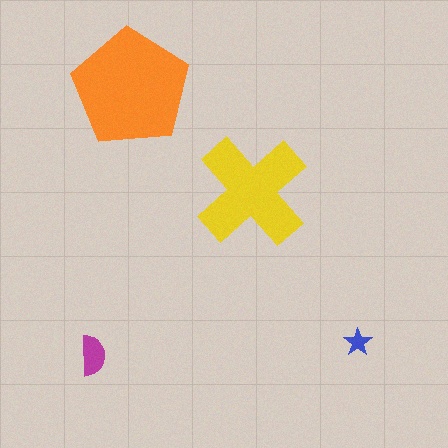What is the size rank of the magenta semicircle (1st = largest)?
3rd.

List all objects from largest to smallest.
The orange pentagon, the yellow cross, the magenta semicircle, the blue star.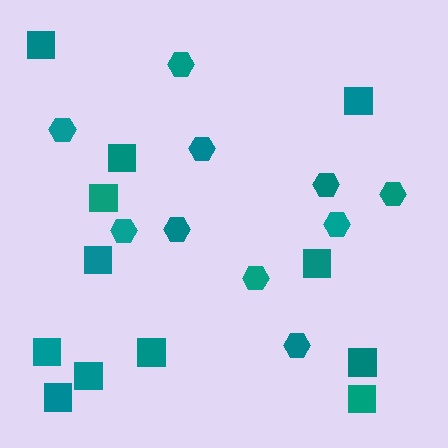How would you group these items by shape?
There are 2 groups: one group of hexagons (10) and one group of squares (12).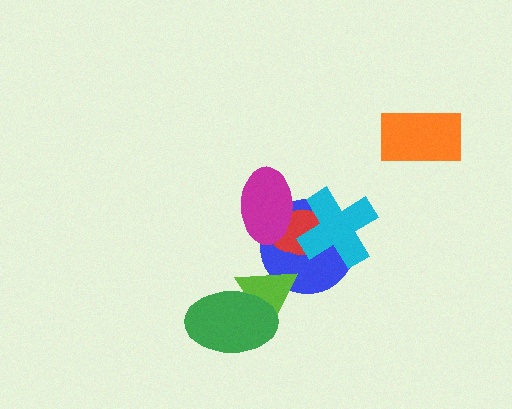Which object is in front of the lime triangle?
The green ellipse is in front of the lime triangle.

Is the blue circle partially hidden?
Yes, it is partially covered by another shape.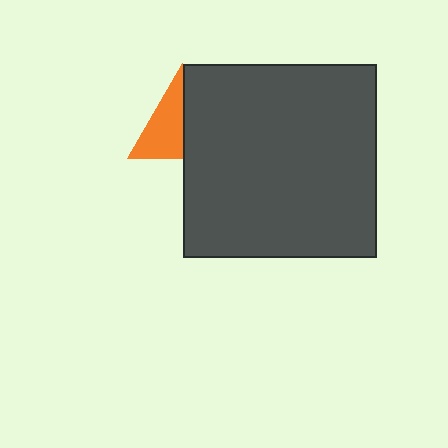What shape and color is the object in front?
The object in front is a dark gray square.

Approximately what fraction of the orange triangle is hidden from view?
Roughly 48% of the orange triangle is hidden behind the dark gray square.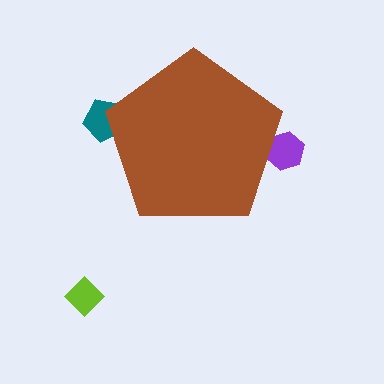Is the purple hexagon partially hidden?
Yes, the purple hexagon is partially hidden behind the brown pentagon.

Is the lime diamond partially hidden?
No, the lime diamond is fully visible.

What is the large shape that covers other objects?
A brown pentagon.